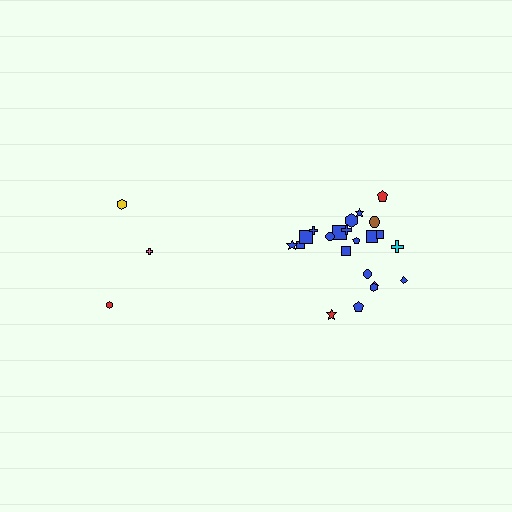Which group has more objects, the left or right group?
The right group.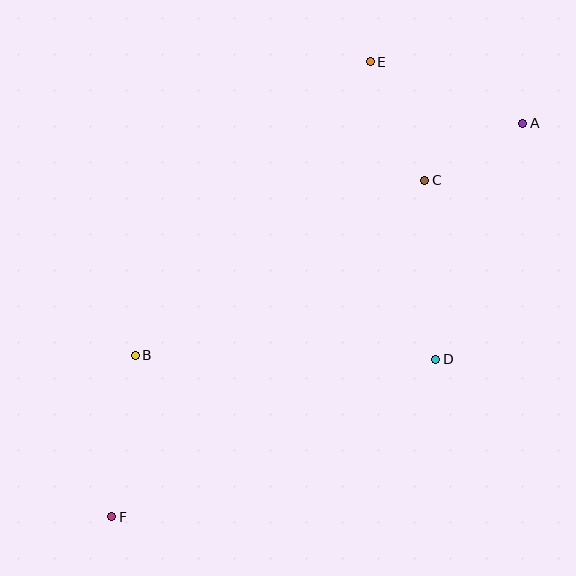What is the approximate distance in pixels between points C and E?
The distance between C and E is approximately 130 pixels.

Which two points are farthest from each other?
Points A and F are farthest from each other.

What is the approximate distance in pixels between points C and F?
The distance between C and F is approximately 460 pixels.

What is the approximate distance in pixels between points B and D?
The distance between B and D is approximately 301 pixels.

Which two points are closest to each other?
Points A and C are closest to each other.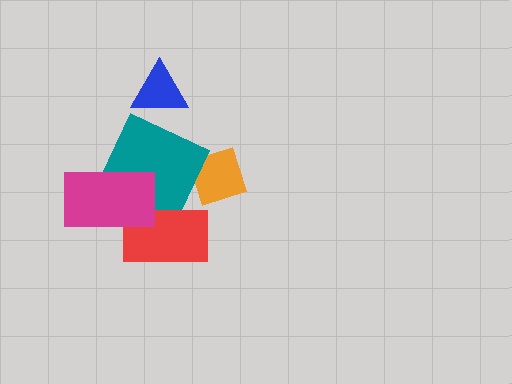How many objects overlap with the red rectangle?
2 objects overlap with the red rectangle.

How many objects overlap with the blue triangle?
0 objects overlap with the blue triangle.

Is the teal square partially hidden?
Yes, it is partially covered by another shape.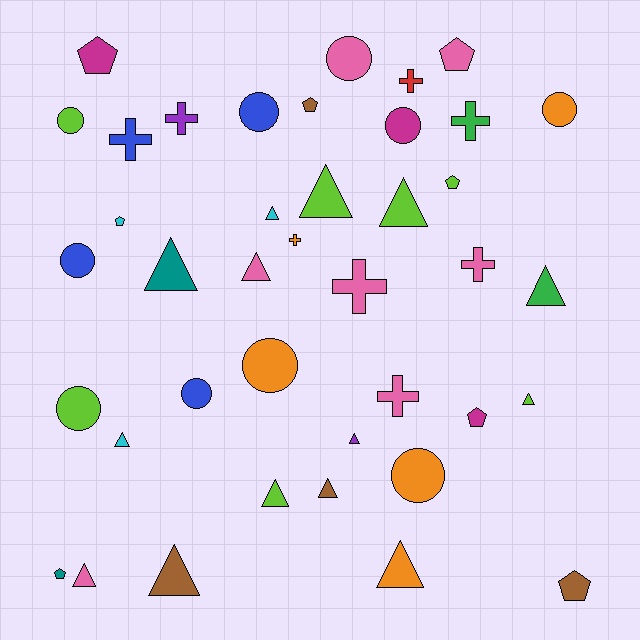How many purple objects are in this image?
There are 2 purple objects.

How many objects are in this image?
There are 40 objects.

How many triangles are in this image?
There are 14 triangles.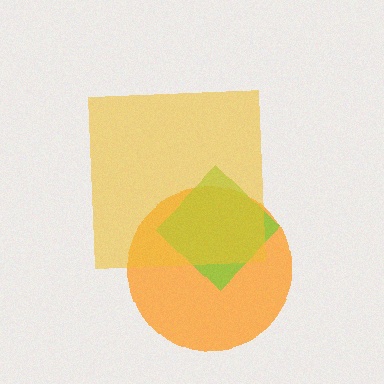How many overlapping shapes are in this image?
There are 3 overlapping shapes in the image.